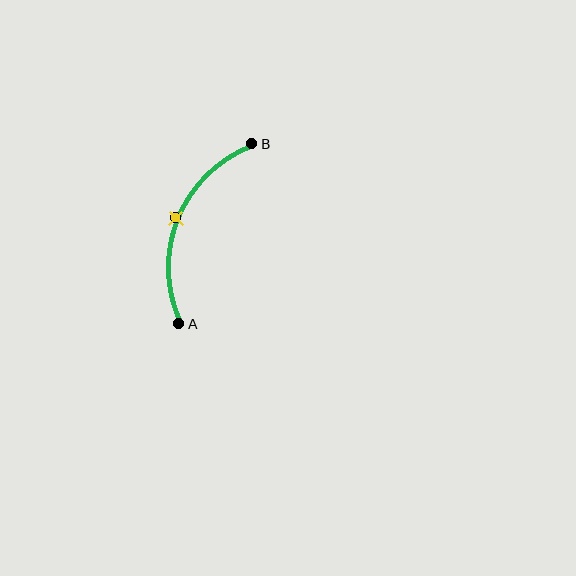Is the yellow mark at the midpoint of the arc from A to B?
Yes. The yellow mark lies on the arc at equal arc-length from both A and B — it is the arc midpoint.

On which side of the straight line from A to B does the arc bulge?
The arc bulges to the left of the straight line connecting A and B.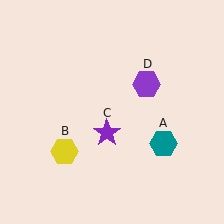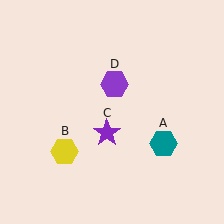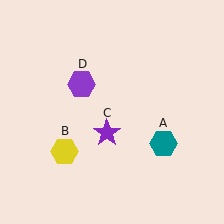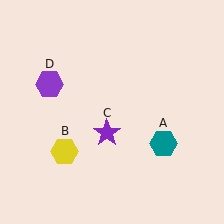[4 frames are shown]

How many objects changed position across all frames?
1 object changed position: purple hexagon (object D).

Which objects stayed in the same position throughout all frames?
Teal hexagon (object A) and yellow hexagon (object B) and purple star (object C) remained stationary.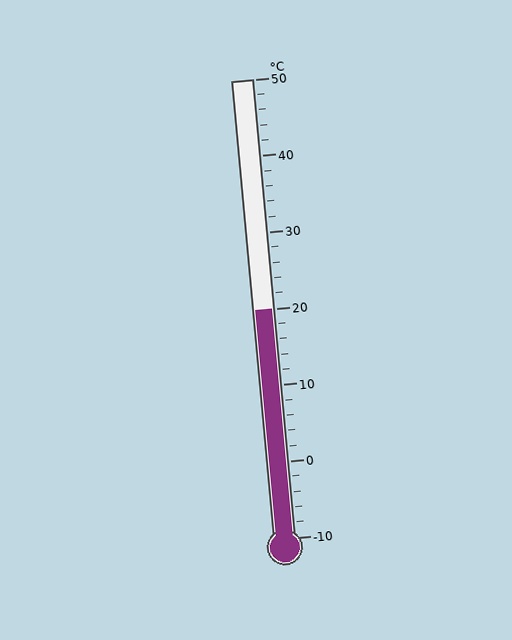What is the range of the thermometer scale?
The thermometer scale ranges from -10°C to 50°C.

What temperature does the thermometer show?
The thermometer shows approximately 20°C.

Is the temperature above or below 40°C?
The temperature is below 40°C.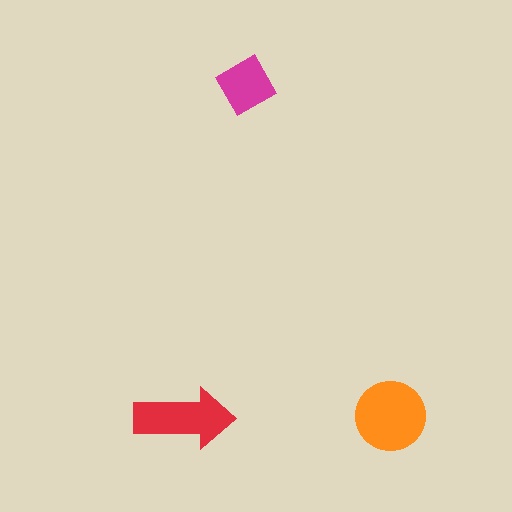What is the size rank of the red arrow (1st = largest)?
2nd.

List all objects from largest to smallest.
The orange circle, the red arrow, the magenta diamond.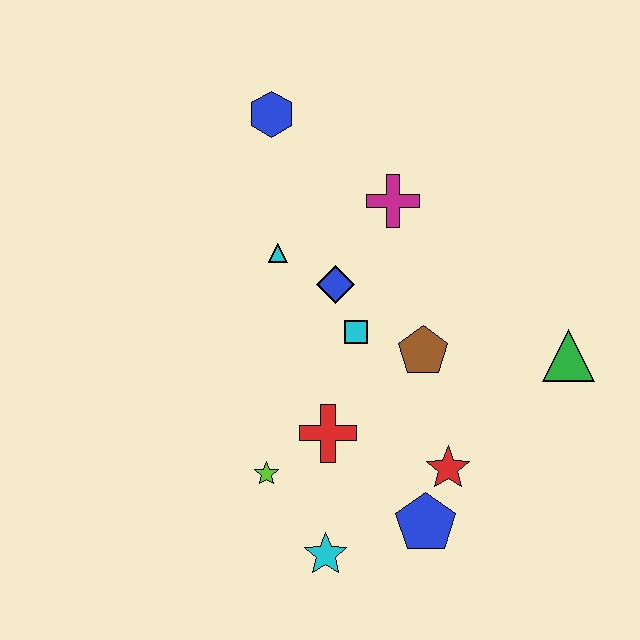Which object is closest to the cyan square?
The blue diamond is closest to the cyan square.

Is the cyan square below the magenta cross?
Yes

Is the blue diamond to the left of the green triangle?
Yes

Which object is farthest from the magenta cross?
The cyan star is farthest from the magenta cross.